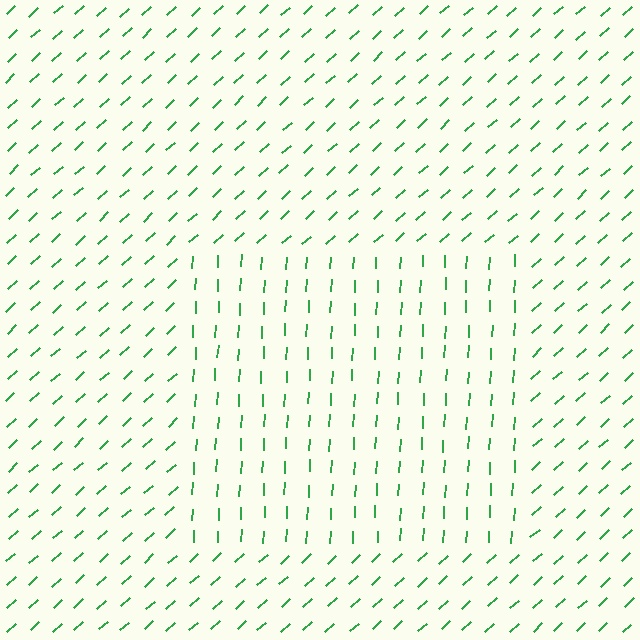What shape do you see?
I see a rectangle.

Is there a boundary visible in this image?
Yes, there is a texture boundary formed by a change in line orientation.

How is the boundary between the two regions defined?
The boundary is defined purely by a change in line orientation (approximately 45 degrees difference). All lines are the same color and thickness.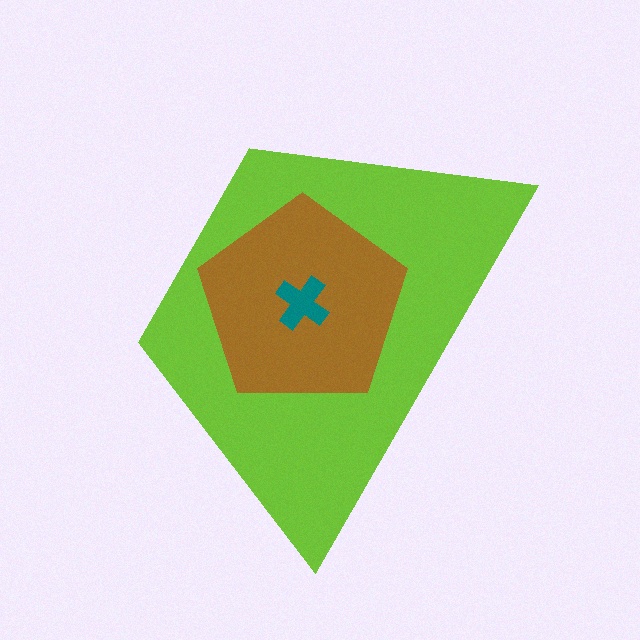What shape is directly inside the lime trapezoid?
The brown pentagon.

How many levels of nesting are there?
3.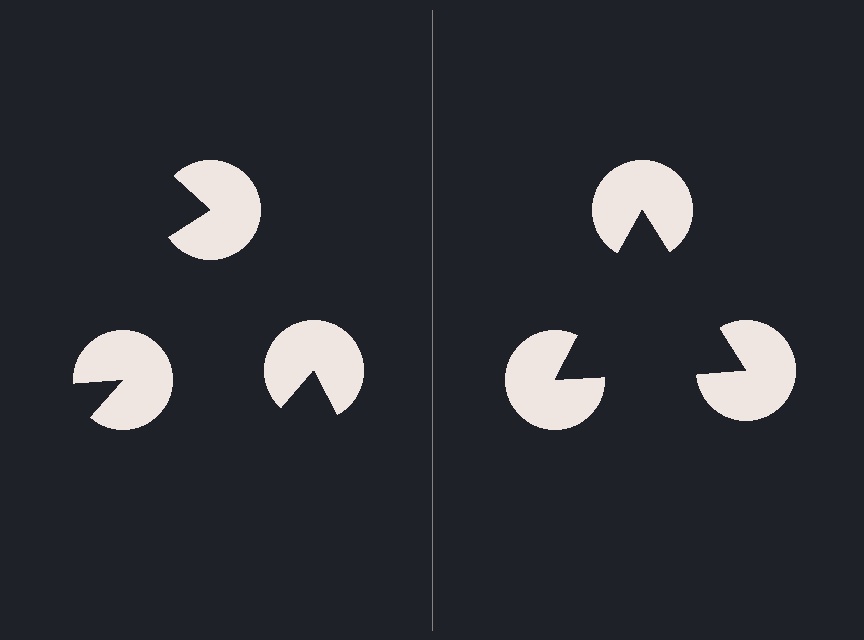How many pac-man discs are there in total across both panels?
6 — 3 on each side.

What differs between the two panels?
The pac-man discs are positioned identically on both sides; only the wedge orientations differ. On the right they align to a triangle; on the left they are misaligned.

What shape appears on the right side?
An illusory triangle.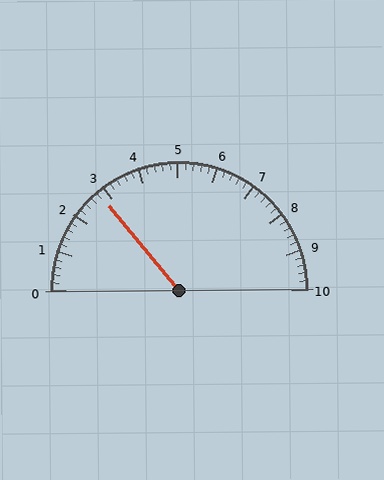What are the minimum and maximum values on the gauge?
The gauge ranges from 0 to 10.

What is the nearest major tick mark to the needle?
The nearest major tick mark is 3.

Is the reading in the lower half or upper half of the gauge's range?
The reading is in the lower half of the range (0 to 10).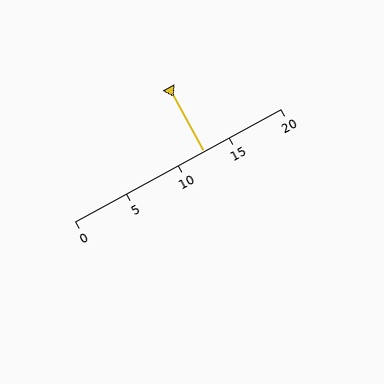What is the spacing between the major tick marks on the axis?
The major ticks are spaced 5 apart.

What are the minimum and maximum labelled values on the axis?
The axis runs from 0 to 20.